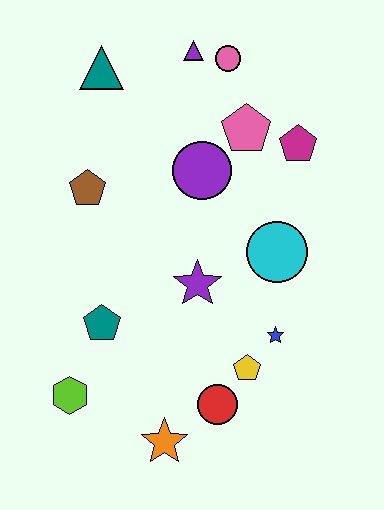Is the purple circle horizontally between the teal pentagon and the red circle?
Yes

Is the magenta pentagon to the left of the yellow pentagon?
No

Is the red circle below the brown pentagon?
Yes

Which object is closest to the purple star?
The cyan circle is closest to the purple star.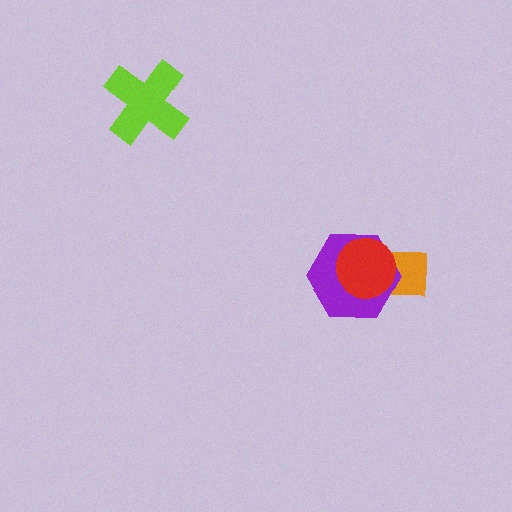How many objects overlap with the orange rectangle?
2 objects overlap with the orange rectangle.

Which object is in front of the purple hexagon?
The red circle is in front of the purple hexagon.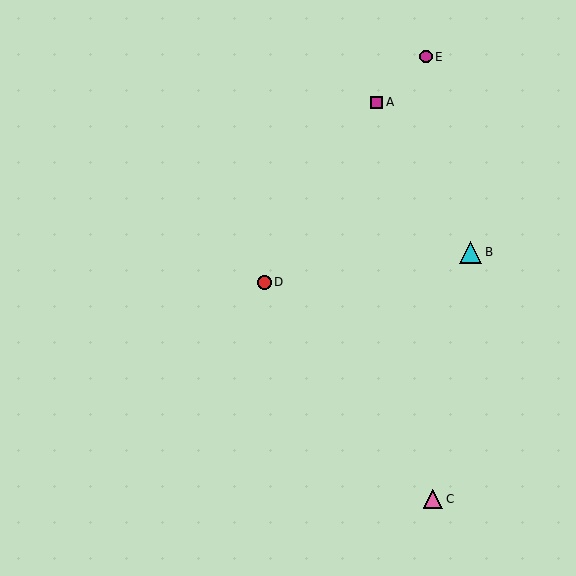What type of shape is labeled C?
Shape C is a pink triangle.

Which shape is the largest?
The cyan triangle (labeled B) is the largest.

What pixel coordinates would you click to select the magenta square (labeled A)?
Click at (377, 102) to select the magenta square A.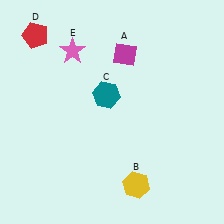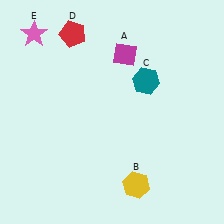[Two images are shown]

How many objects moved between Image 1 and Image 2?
3 objects moved between the two images.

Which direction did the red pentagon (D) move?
The red pentagon (D) moved right.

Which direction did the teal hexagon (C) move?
The teal hexagon (C) moved right.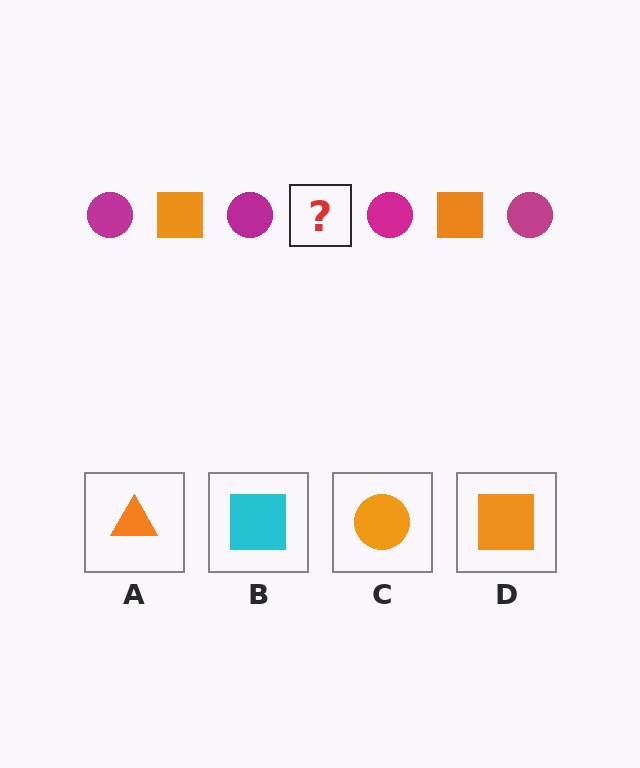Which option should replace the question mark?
Option D.